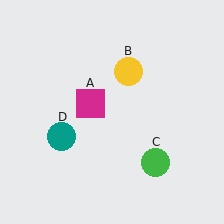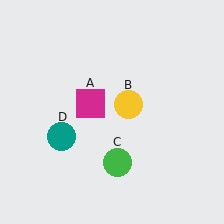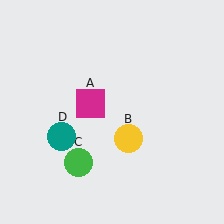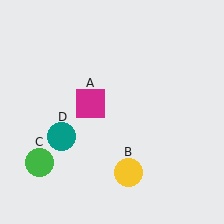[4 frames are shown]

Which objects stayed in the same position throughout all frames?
Magenta square (object A) and teal circle (object D) remained stationary.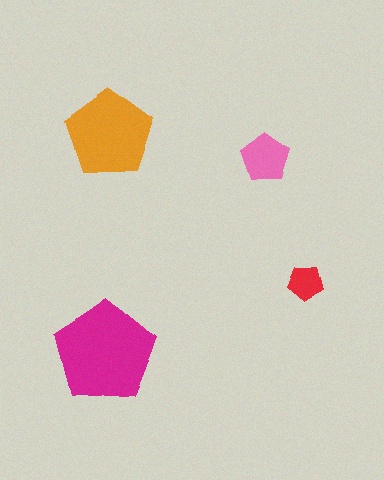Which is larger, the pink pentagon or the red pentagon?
The pink one.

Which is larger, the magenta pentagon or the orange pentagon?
The magenta one.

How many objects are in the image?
There are 4 objects in the image.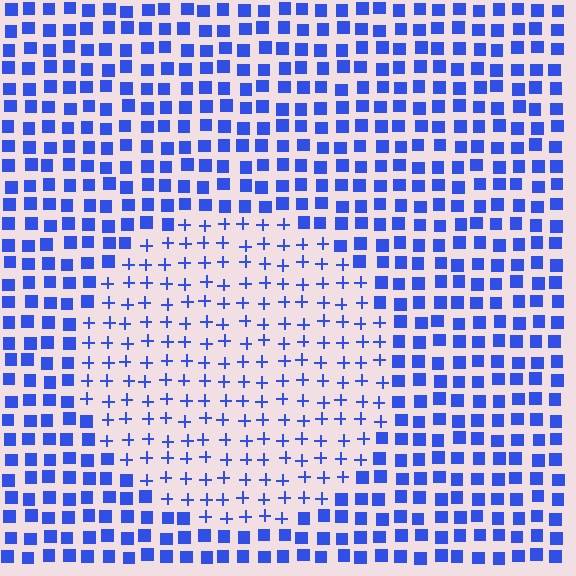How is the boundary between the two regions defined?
The boundary is defined by a change in element shape: plus signs inside vs. squares outside. All elements share the same color and spacing.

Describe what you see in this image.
The image is filled with small blue elements arranged in a uniform grid. A circle-shaped region contains plus signs, while the surrounding area contains squares. The boundary is defined purely by the change in element shape.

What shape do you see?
I see a circle.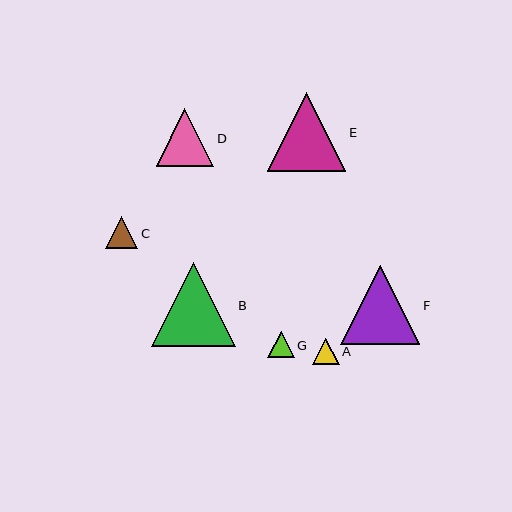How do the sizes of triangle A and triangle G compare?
Triangle A and triangle G are approximately the same size.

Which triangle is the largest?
Triangle B is the largest with a size of approximately 84 pixels.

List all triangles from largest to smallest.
From largest to smallest: B, F, E, D, C, A, G.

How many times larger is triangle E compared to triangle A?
Triangle E is approximately 3.0 times the size of triangle A.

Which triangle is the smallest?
Triangle G is the smallest with a size of approximately 26 pixels.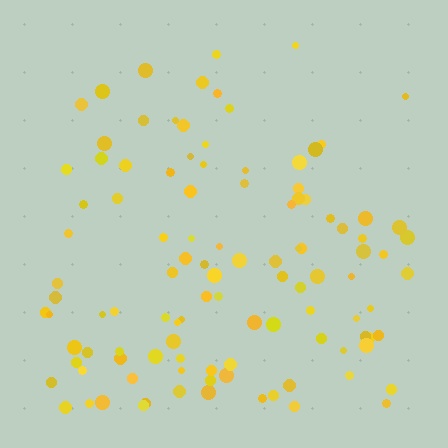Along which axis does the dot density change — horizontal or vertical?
Vertical.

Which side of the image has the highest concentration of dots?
The bottom.